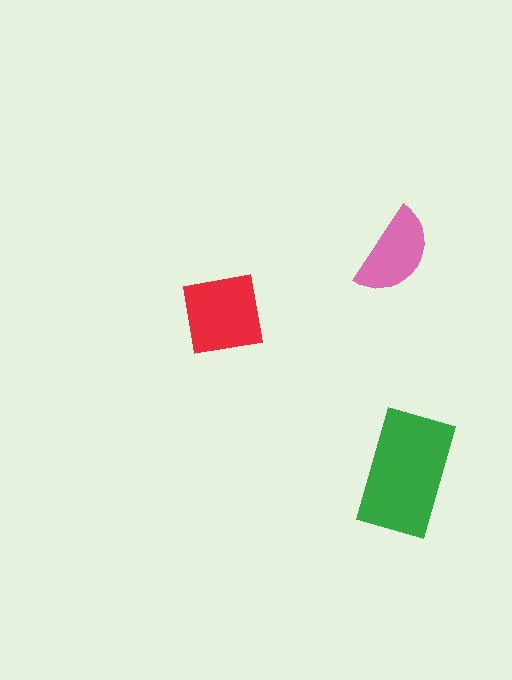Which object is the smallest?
The pink semicircle.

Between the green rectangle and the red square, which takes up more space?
The green rectangle.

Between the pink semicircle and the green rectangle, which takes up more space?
The green rectangle.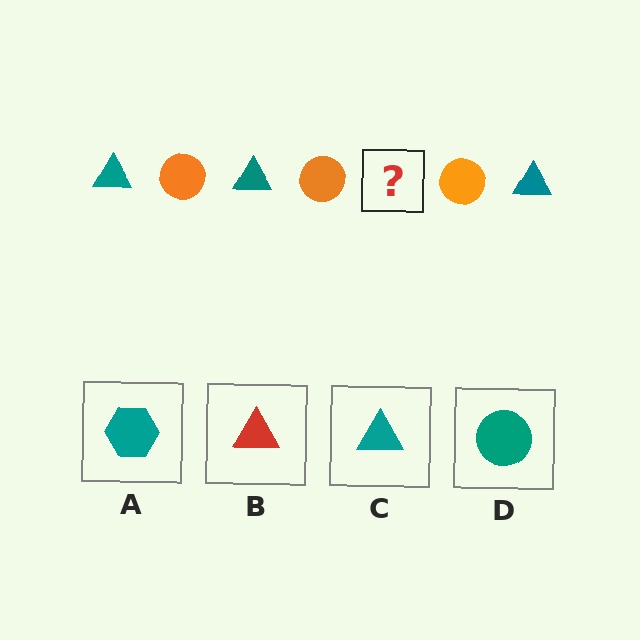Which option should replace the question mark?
Option C.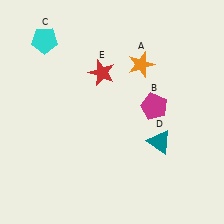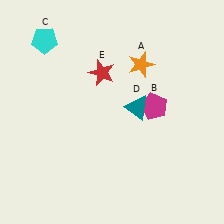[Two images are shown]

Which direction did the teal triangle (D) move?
The teal triangle (D) moved up.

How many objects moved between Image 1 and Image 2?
1 object moved between the two images.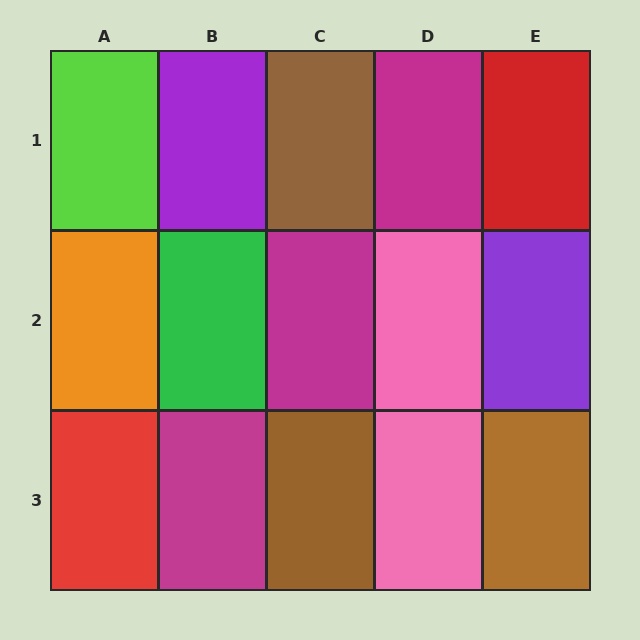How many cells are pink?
2 cells are pink.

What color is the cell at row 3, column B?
Magenta.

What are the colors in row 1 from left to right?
Lime, purple, brown, magenta, red.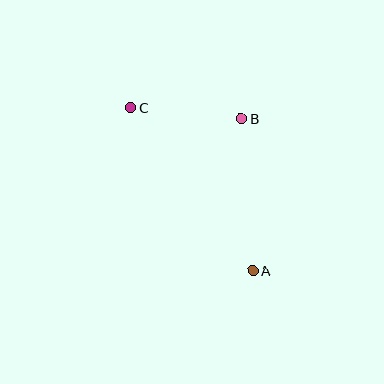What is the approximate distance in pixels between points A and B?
The distance between A and B is approximately 152 pixels.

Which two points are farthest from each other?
Points A and C are farthest from each other.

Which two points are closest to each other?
Points B and C are closest to each other.